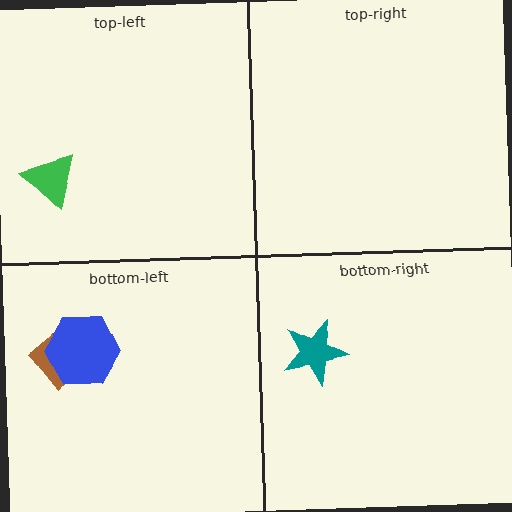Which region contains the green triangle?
The top-left region.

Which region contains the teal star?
The bottom-right region.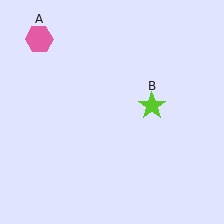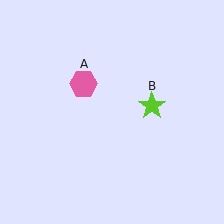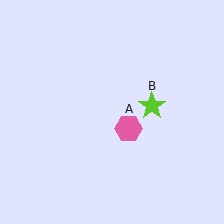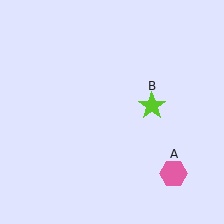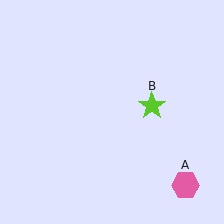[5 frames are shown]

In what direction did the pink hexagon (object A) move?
The pink hexagon (object A) moved down and to the right.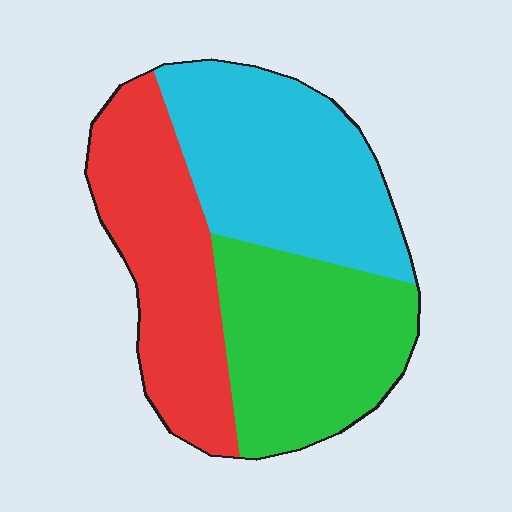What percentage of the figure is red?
Red covers about 30% of the figure.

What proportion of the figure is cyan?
Cyan takes up about one third (1/3) of the figure.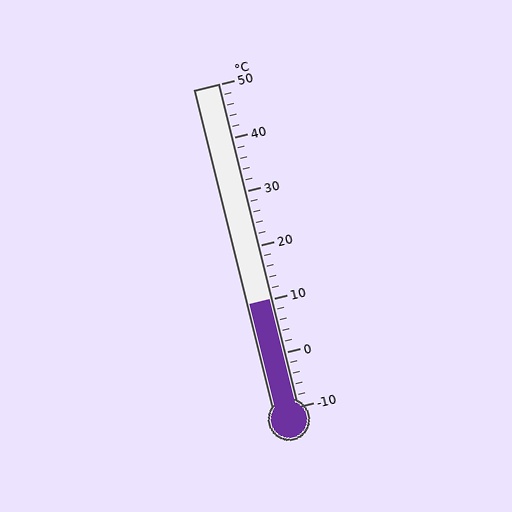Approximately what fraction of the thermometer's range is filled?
The thermometer is filled to approximately 35% of its range.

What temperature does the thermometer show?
The thermometer shows approximately 10°C.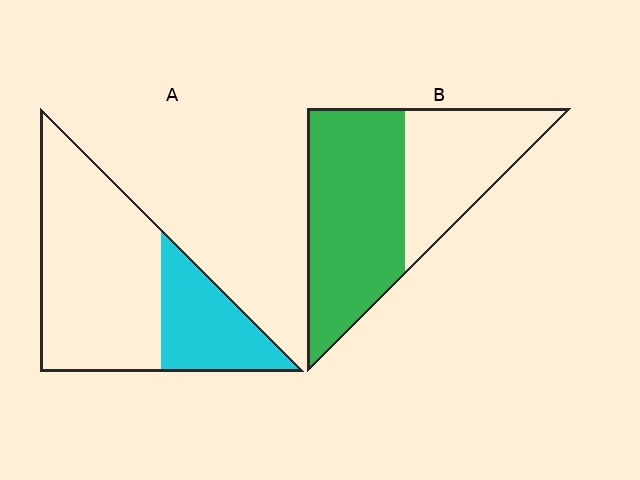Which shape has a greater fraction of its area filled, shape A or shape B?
Shape B.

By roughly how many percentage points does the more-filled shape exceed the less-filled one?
By roughly 30 percentage points (B over A).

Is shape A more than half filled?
No.